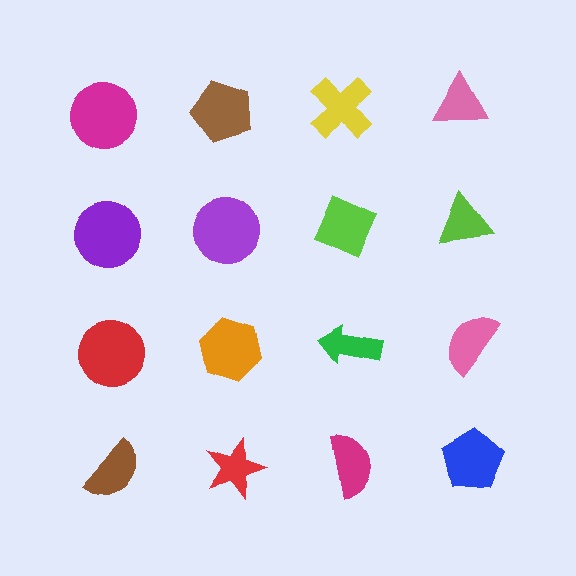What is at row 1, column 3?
A yellow cross.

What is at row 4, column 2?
A red star.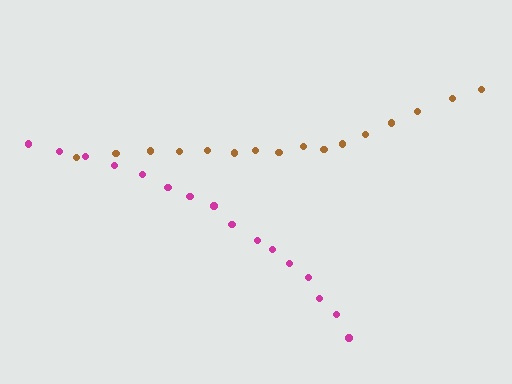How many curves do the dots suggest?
There are 2 distinct paths.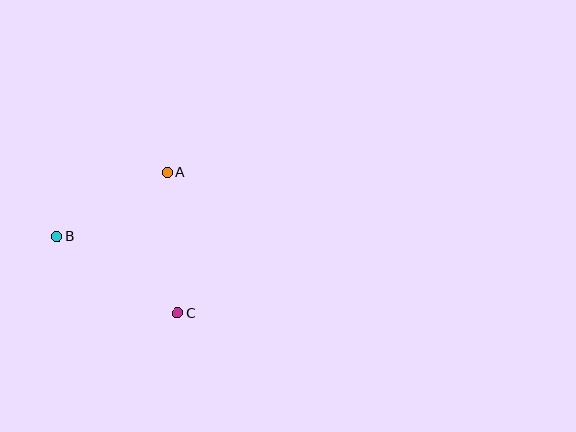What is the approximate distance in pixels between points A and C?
The distance between A and C is approximately 141 pixels.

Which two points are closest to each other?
Points A and B are closest to each other.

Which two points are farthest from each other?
Points B and C are farthest from each other.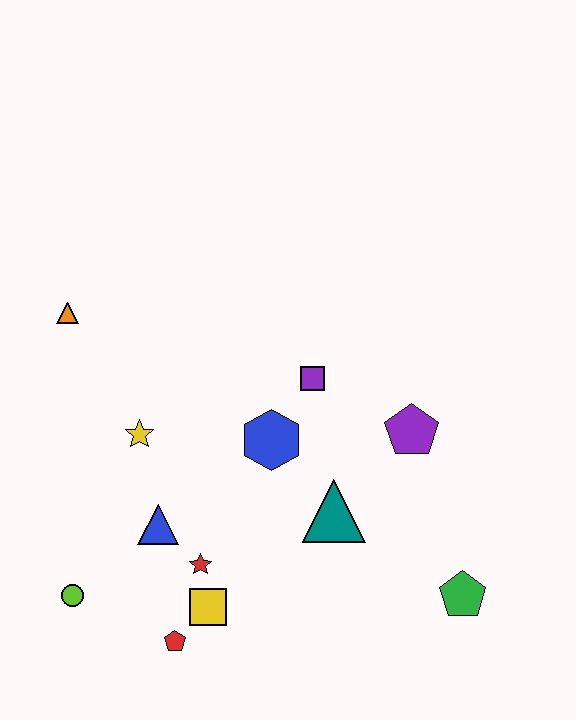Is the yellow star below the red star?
No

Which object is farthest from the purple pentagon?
The lime circle is farthest from the purple pentagon.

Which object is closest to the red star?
The yellow square is closest to the red star.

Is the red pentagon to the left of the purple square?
Yes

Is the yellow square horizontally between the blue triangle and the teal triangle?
Yes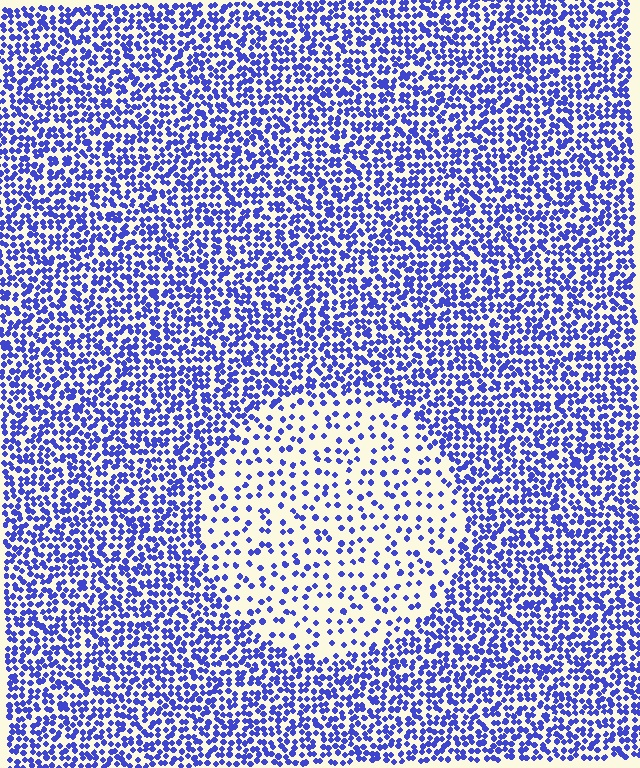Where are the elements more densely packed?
The elements are more densely packed outside the circle boundary.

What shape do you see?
I see a circle.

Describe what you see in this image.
The image contains small blue elements arranged at two different densities. A circle-shaped region is visible where the elements are less densely packed than the surrounding area.